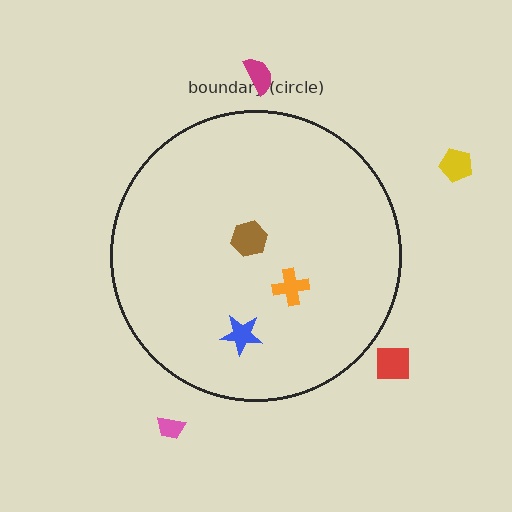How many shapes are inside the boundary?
3 inside, 4 outside.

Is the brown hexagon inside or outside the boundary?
Inside.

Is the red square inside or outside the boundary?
Outside.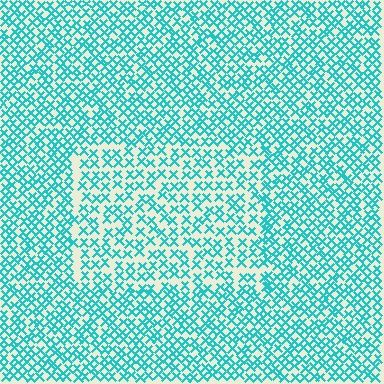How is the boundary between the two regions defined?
The boundary is defined by a change in element density (approximately 1.5x ratio). All elements are the same color, size, and shape.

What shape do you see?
I see a rectangle.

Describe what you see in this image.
The image contains small cyan elements arranged at two different densities. A rectangle-shaped region is visible where the elements are less densely packed than the surrounding area.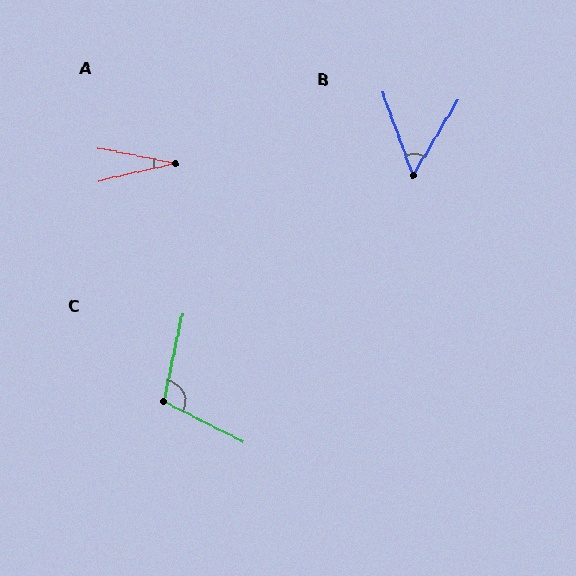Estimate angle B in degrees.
Approximately 51 degrees.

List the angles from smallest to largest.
A (24°), B (51°), C (105°).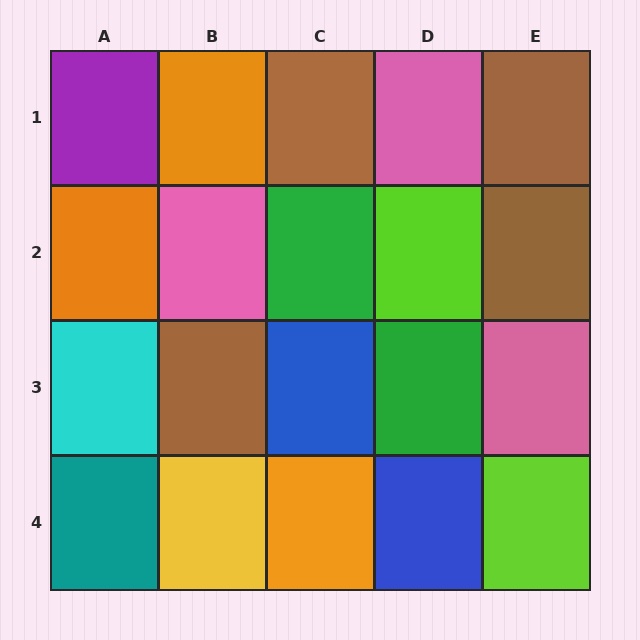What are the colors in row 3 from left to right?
Cyan, brown, blue, green, pink.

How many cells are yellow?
1 cell is yellow.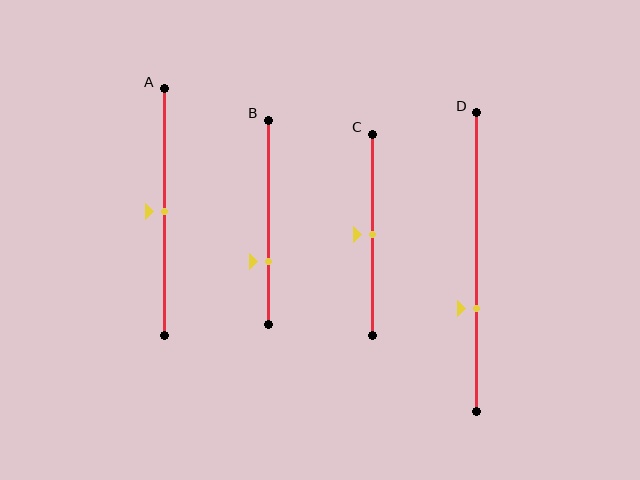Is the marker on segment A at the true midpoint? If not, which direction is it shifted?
Yes, the marker on segment A is at the true midpoint.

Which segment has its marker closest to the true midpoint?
Segment A has its marker closest to the true midpoint.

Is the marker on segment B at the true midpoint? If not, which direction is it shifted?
No, the marker on segment B is shifted downward by about 19% of the segment length.